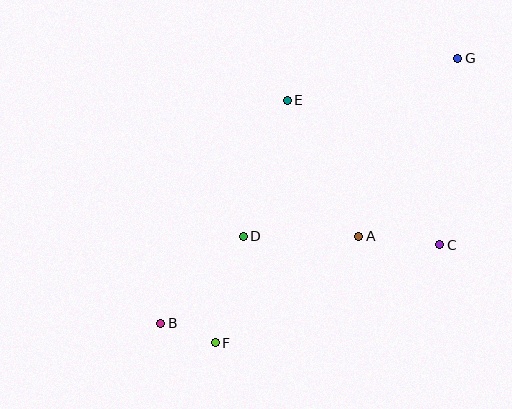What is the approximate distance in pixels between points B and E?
The distance between B and E is approximately 256 pixels.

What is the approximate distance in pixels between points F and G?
The distance between F and G is approximately 374 pixels.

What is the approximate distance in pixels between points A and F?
The distance between A and F is approximately 178 pixels.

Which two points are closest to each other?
Points B and F are closest to each other.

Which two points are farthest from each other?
Points B and G are farthest from each other.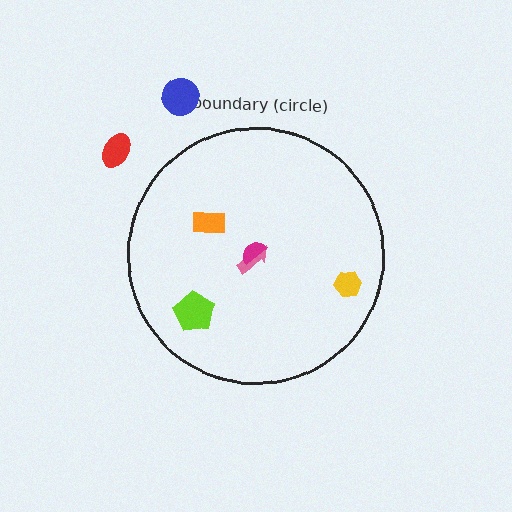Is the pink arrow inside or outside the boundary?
Inside.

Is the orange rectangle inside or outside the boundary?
Inside.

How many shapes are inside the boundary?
5 inside, 2 outside.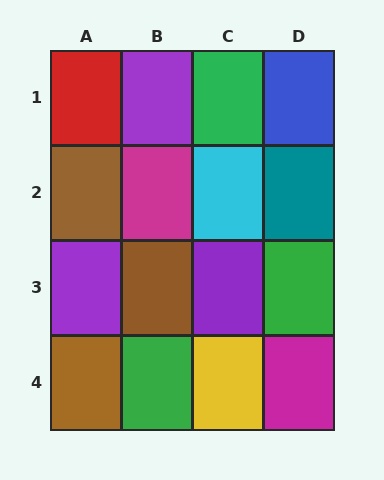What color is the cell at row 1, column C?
Green.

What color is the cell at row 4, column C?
Yellow.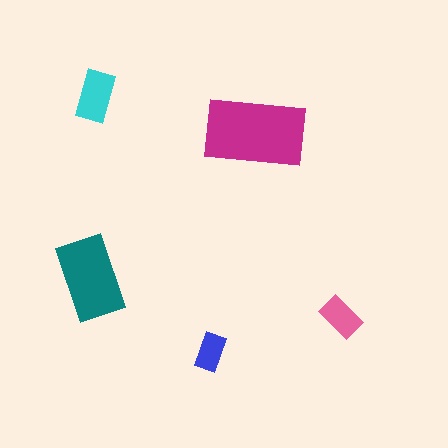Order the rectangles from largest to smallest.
the magenta one, the teal one, the cyan one, the pink one, the blue one.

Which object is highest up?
The cyan rectangle is topmost.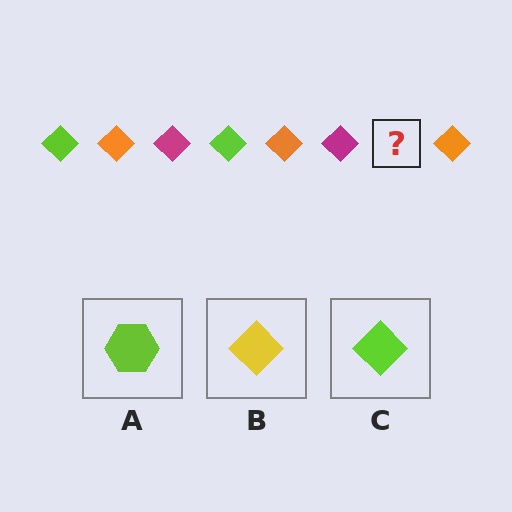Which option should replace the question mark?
Option C.